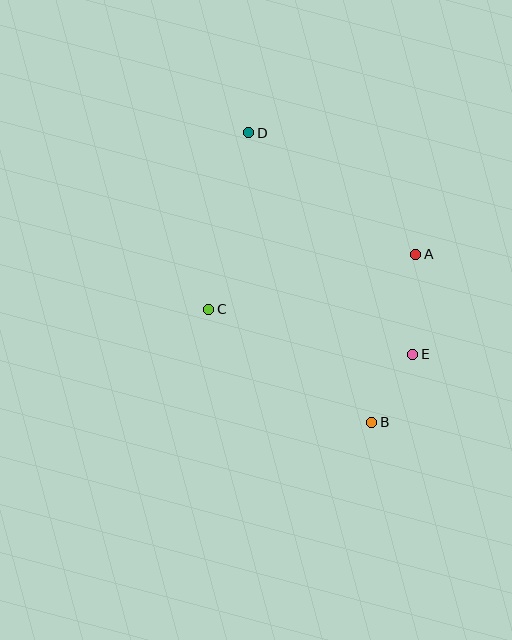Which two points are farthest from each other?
Points B and D are farthest from each other.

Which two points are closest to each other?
Points B and E are closest to each other.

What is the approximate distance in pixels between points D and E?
The distance between D and E is approximately 276 pixels.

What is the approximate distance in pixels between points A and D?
The distance between A and D is approximately 206 pixels.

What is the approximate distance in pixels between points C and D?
The distance between C and D is approximately 181 pixels.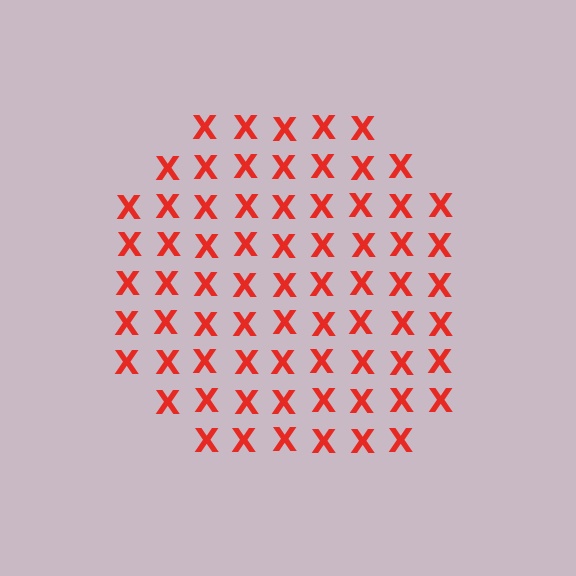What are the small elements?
The small elements are letter X's.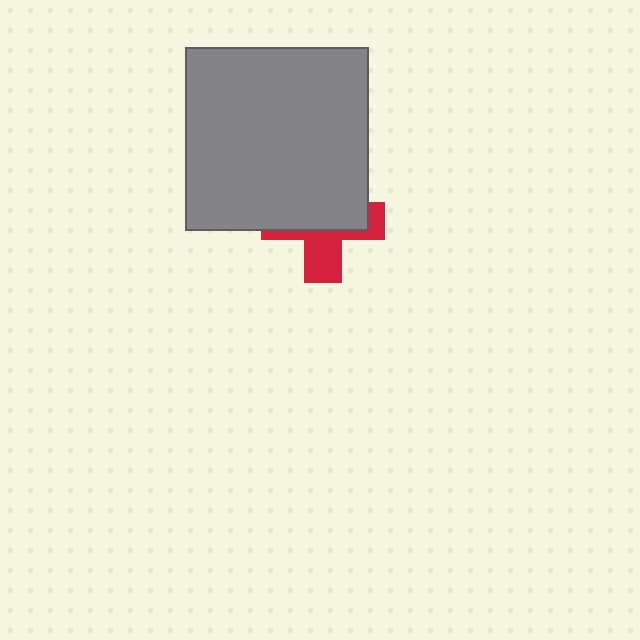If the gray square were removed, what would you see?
You would see the complete red cross.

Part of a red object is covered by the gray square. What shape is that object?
It is a cross.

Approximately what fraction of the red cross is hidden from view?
Roughly 61% of the red cross is hidden behind the gray square.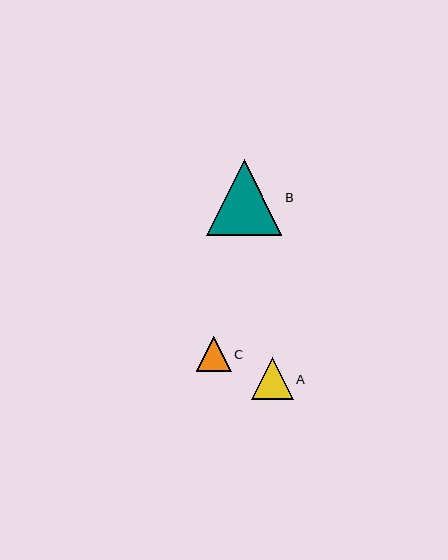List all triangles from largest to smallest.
From largest to smallest: B, A, C.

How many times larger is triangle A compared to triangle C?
Triangle A is approximately 1.2 times the size of triangle C.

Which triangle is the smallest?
Triangle C is the smallest with a size of approximately 34 pixels.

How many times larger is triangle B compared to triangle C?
Triangle B is approximately 2.2 times the size of triangle C.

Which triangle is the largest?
Triangle B is the largest with a size of approximately 75 pixels.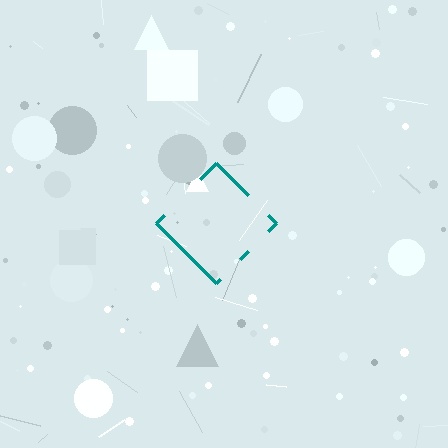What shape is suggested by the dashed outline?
The dashed outline suggests a diamond.